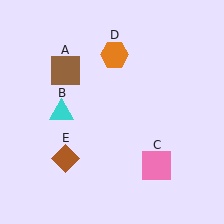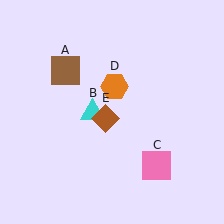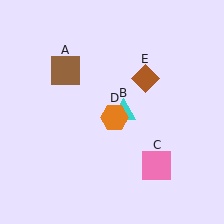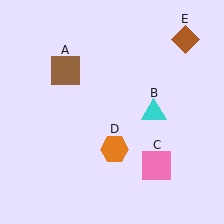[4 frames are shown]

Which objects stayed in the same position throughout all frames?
Brown square (object A) and pink square (object C) remained stationary.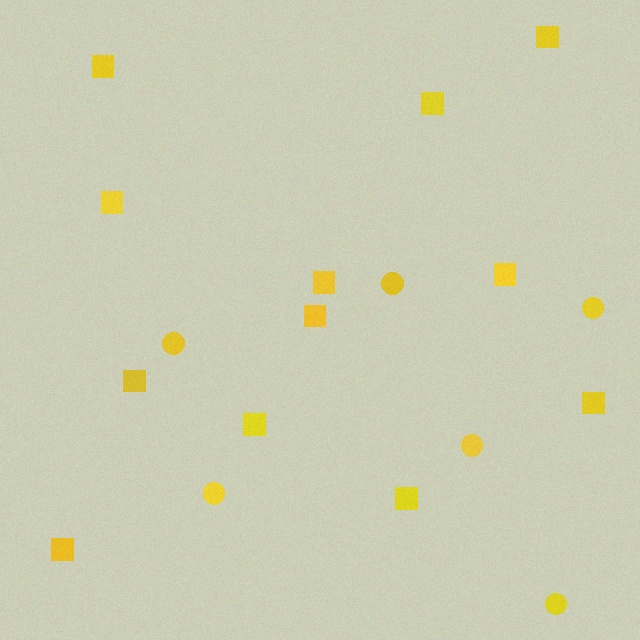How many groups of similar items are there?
There are 2 groups: one group of circles (6) and one group of squares (12).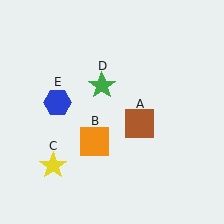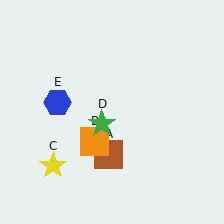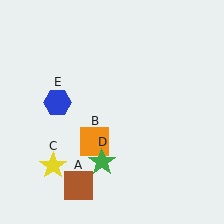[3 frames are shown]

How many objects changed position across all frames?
2 objects changed position: brown square (object A), green star (object D).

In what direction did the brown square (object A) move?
The brown square (object A) moved down and to the left.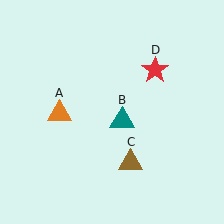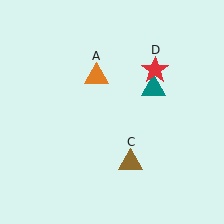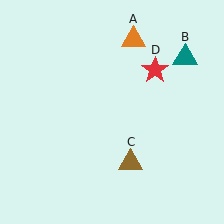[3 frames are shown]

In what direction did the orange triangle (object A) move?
The orange triangle (object A) moved up and to the right.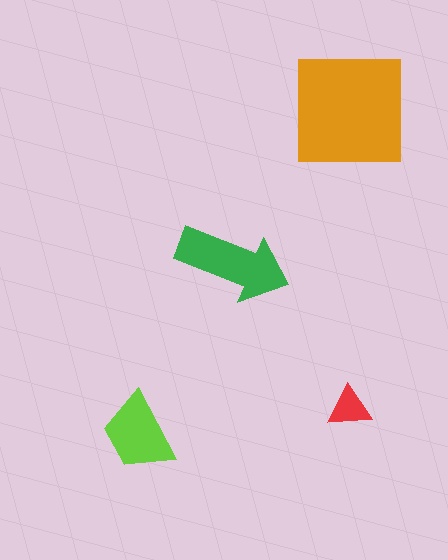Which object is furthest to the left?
The lime trapezoid is leftmost.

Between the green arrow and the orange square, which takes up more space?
The orange square.